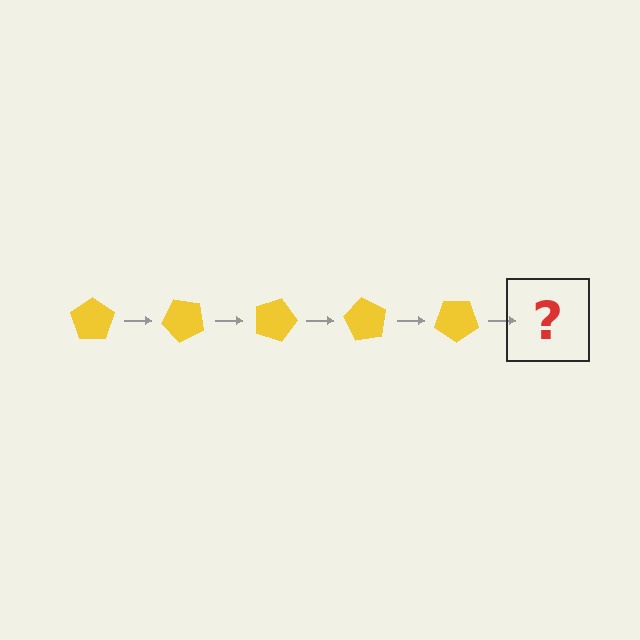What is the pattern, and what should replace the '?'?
The pattern is that the pentagon rotates 45 degrees each step. The '?' should be a yellow pentagon rotated 225 degrees.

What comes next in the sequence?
The next element should be a yellow pentagon rotated 225 degrees.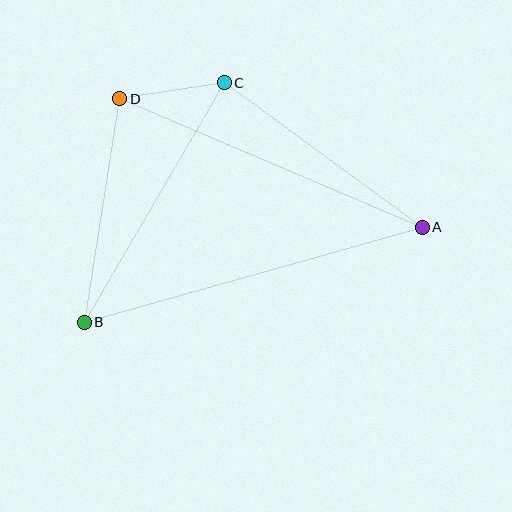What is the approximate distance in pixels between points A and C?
The distance between A and C is approximately 245 pixels.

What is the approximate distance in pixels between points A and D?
The distance between A and D is approximately 328 pixels.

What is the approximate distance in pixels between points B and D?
The distance between B and D is approximately 226 pixels.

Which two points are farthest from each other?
Points A and B are farthest from each other.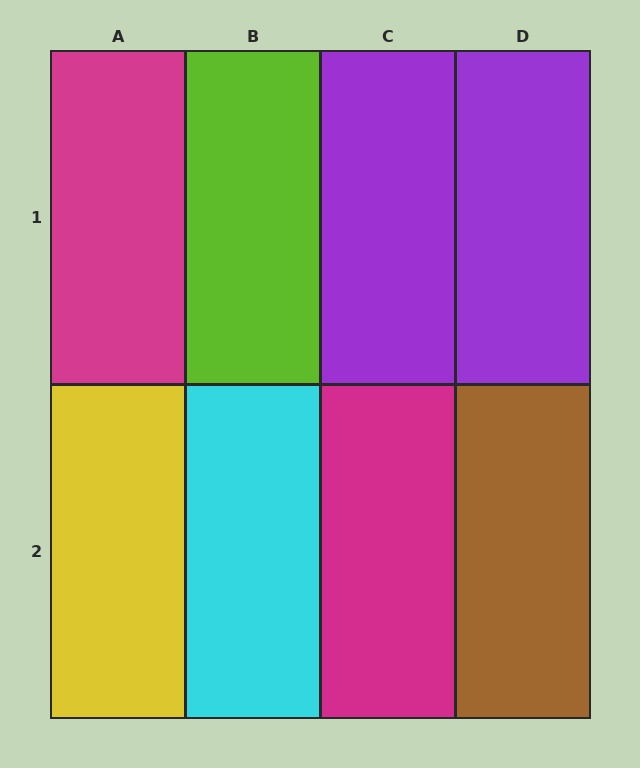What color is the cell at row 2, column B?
Cyan.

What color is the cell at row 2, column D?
Brown.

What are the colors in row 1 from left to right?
Magenta, lime, purple, purple.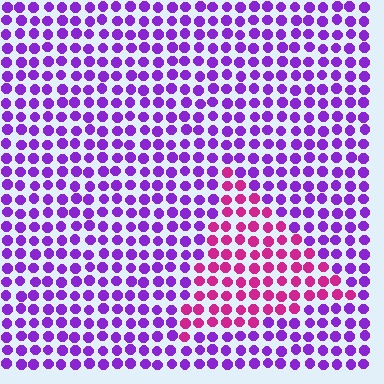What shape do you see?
I see a triangle.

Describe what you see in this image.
The image is filled with small purple elements in a uniform arrangement. A triangle-shaped region is visible where the elements are tinted to a slightly different hue, forming a subtle color boundary.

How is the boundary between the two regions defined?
The boundary is defined purely by a slight shift in hue (about 47 degrees). Spacing, size, and orientation are identical on both sides.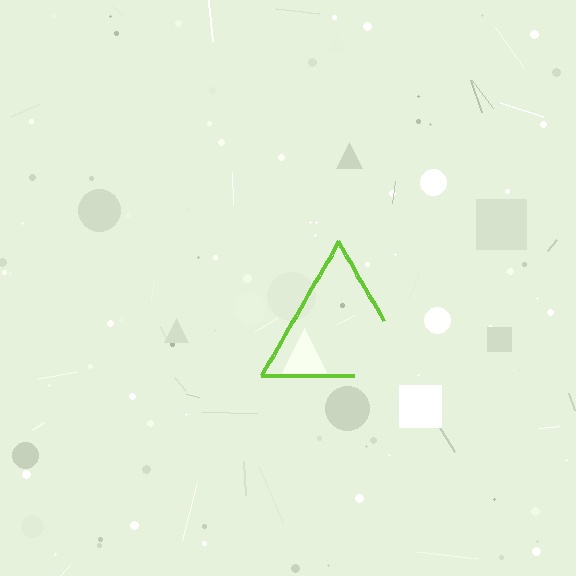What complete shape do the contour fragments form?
The contour fragments form a triangle.